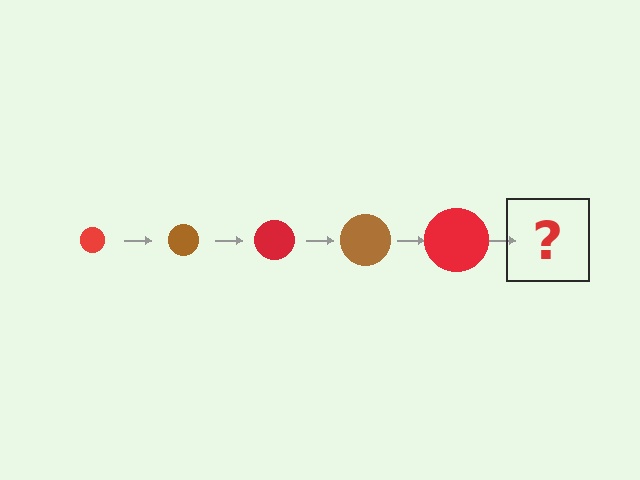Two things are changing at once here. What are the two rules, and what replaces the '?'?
The two rules are that the circle grows larger each step and the color cycles through red and brown. The '?' should be a brown circle, larger than the previous one.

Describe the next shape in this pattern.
It should be a brown circle, larger than the previous one.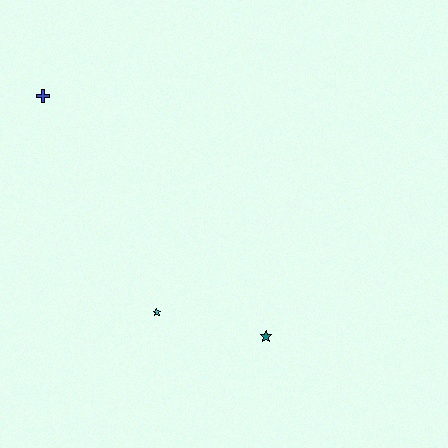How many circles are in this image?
There are no circles.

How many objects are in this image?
There are 3 objects.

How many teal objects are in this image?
There is 1 teal object.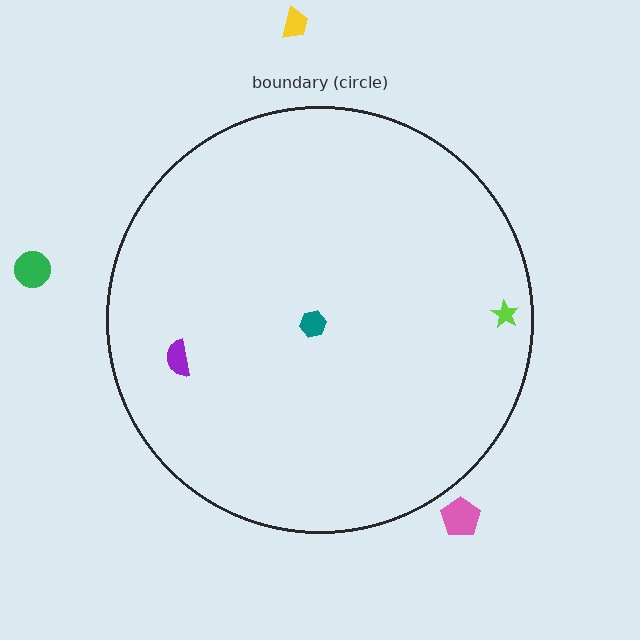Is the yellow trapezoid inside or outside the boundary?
Outside.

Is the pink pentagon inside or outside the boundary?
Outside.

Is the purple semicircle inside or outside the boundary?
Inside.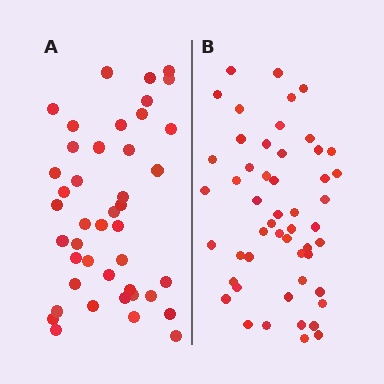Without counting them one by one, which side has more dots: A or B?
Region B (the right region) has more dots.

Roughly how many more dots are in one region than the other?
Region B has roughly 8 or so more dots than region A.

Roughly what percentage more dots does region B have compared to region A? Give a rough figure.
About 20% more.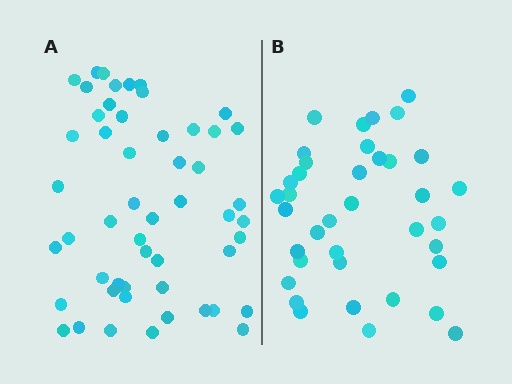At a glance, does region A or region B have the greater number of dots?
Region A (the left region) has more dots.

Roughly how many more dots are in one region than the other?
Region A has approximately 15 more dots than region B.